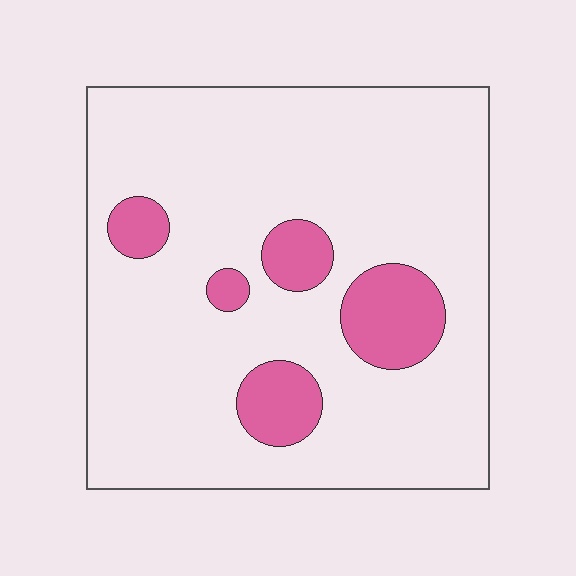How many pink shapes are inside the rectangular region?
5.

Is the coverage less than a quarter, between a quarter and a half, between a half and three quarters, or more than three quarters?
Less than a quarter.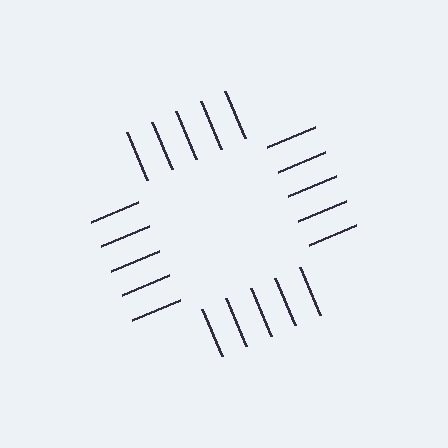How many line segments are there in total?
20 — 5 along each of the 4 edges.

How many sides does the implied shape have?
4 sides — the line-ends trace a square.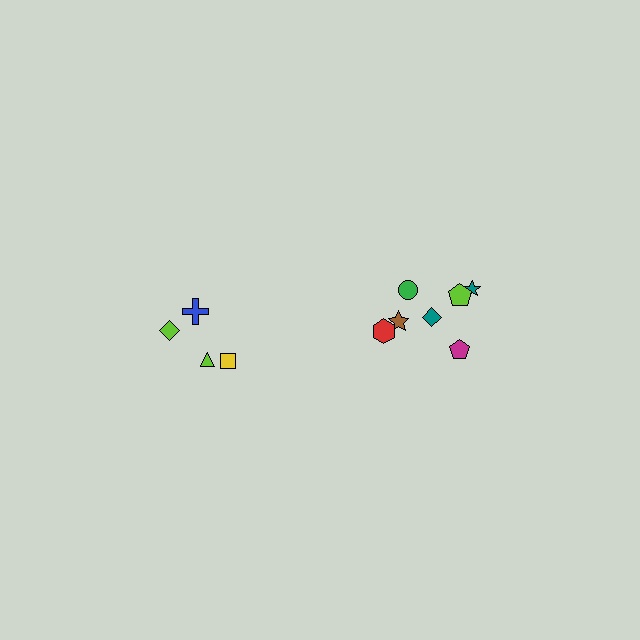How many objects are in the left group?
There are 4 objects.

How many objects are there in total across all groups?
There are 11 objects.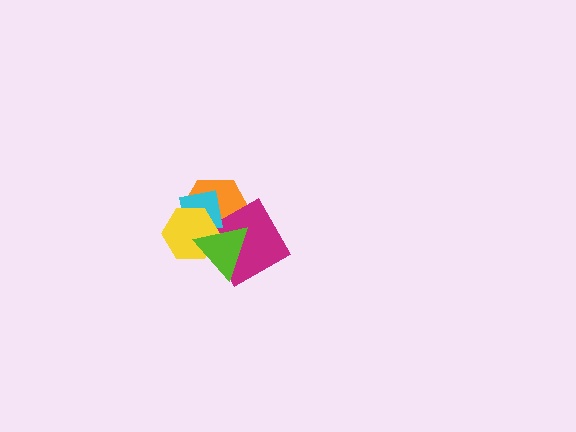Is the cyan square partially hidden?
Yes, it is partially covered by another shape.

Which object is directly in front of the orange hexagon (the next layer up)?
The magenta diamond is directly in front of the orange hexagon.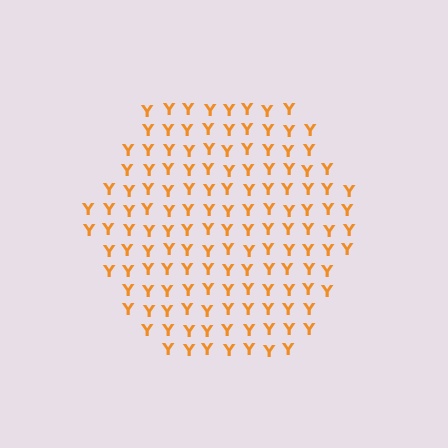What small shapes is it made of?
It is made of small letter Y's.